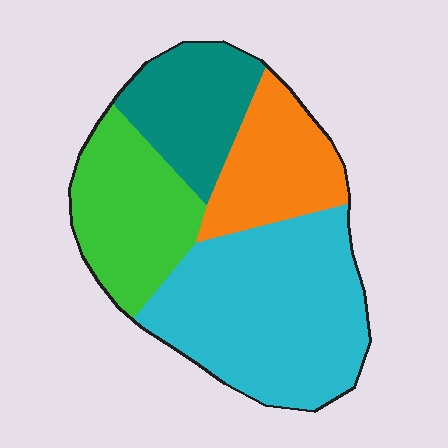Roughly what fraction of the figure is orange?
Orange takes up about one sixth (1/6) of the figure.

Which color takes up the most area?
Cyan, at roughly 40%.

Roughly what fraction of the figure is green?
Green covers around 20% of the figure.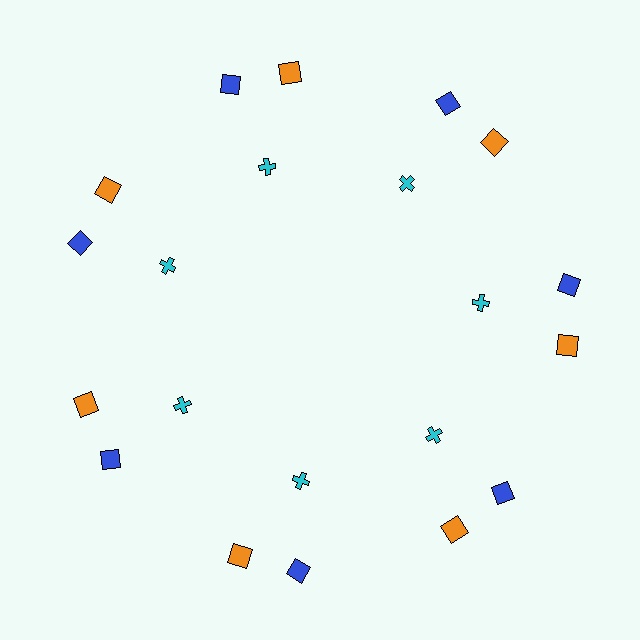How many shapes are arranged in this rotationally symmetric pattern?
There are 21 shapes, arranged in 7 groups of 3.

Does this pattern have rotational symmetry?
Yes, this pattern has 7-fold rotational symmetry. It looks the same after rotating 51 degrees around the center.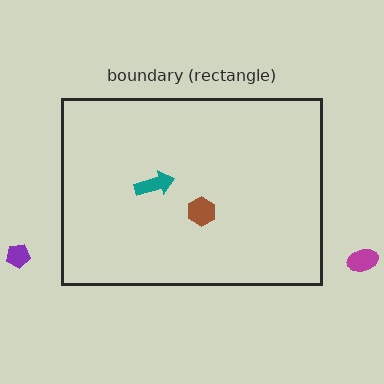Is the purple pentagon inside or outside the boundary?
Outside.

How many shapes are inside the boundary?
2 inside, 2 outside.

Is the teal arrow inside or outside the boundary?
Inside.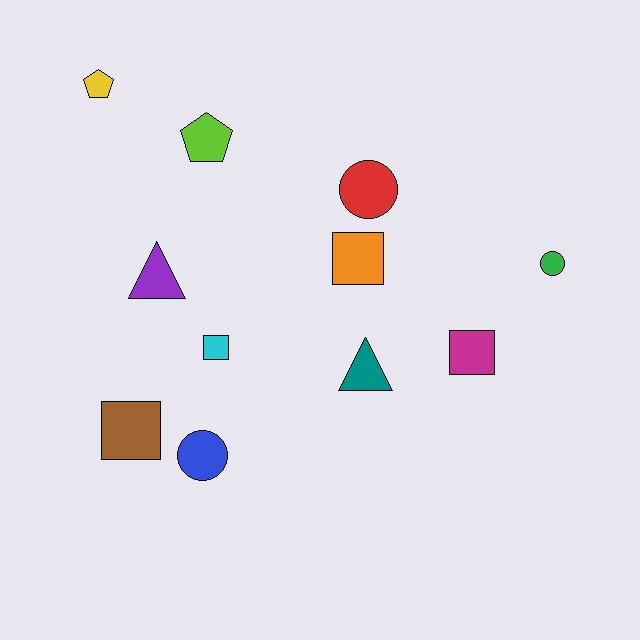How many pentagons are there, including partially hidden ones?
There are 2 pentagons.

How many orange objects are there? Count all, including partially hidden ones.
There is 1 orange object.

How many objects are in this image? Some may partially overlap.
There are 11 objects.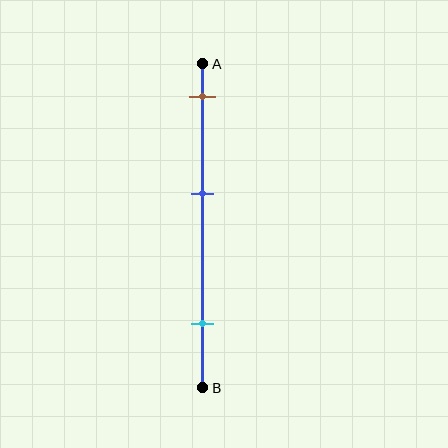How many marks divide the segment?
There are 3 marks dividing the segment.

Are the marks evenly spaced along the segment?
Yes, the marks are approximately evenly spaced.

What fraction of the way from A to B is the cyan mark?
The cyan mark is approximately 80% (0.8) of the way from A to B.